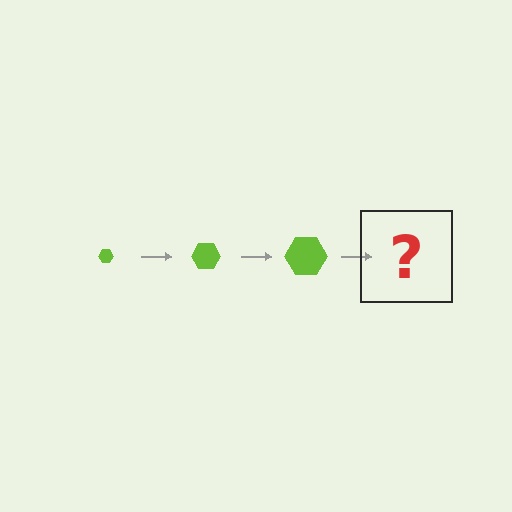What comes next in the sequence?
The next element should be a lime hexagon, larger than the previous one.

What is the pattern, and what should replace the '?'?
The pattern is that the hexagon gets progressively larger each step. The '?' should be a lime hexagon, larger than the previous one.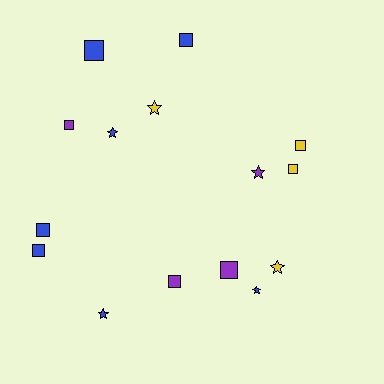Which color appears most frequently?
Blue, with 7 objects.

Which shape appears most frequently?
Square, with 9 objects.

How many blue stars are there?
There are 3 blue stars.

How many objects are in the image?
There are 15 objects.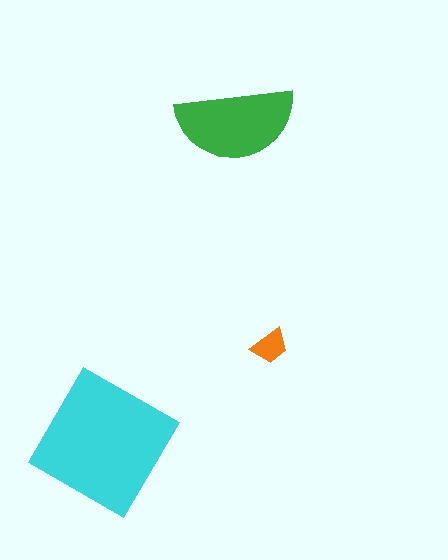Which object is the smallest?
The orange trapezoid.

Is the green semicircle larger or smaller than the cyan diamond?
Smaller.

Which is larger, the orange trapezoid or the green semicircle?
The green semicircle.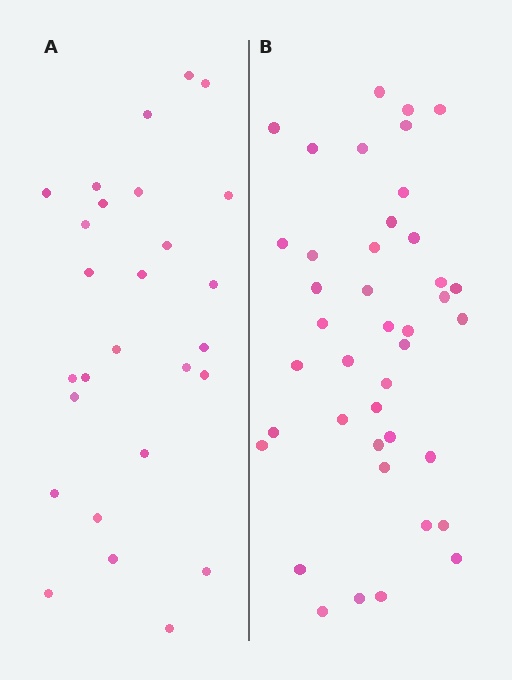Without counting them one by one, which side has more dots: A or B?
Region B (the right region) has more dots.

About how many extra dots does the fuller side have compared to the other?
Region B has approximately 15 more dots than region A.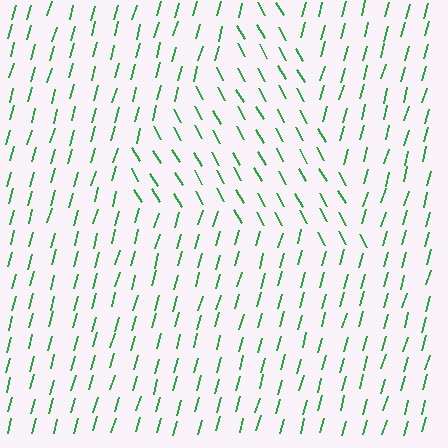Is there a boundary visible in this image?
Yes, there is a texture boundary formed by a change in line orientation.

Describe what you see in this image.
The image is filled with small green line segments. A triangle region in the image has lines oriented differently from the surrounding lines, creating a visible texture boundary.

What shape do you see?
I see a triangle.